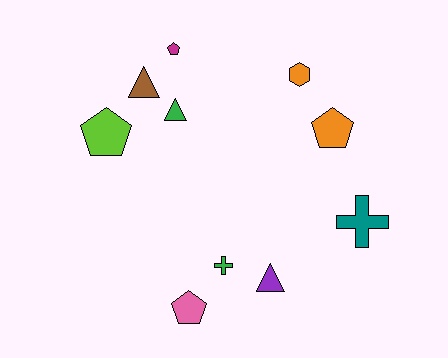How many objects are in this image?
There are 10 objects.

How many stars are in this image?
There are no stars.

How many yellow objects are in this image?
There are no yellow objects.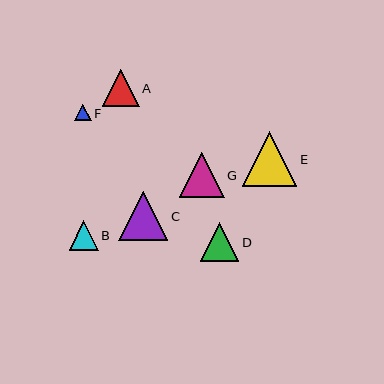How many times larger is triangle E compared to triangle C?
Triangle E is approximately 1.1 times the size of triangle C.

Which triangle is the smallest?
Triangle F is the smallest with a size of approximately 16 pixels.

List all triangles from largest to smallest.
From largest to smallest: E, C, G, D, A, B, F.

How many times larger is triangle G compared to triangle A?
Triangle G is approximately 1.2 times the size of triangle A.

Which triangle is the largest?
Triangle E is the largest with a size of approximately 55 pixels.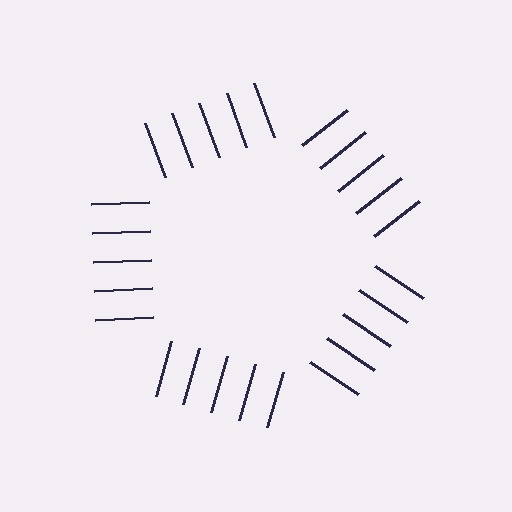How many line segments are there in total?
25 — 5 along each of the 5 edges.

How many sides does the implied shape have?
5 sides — the line-ends trace a pentagon.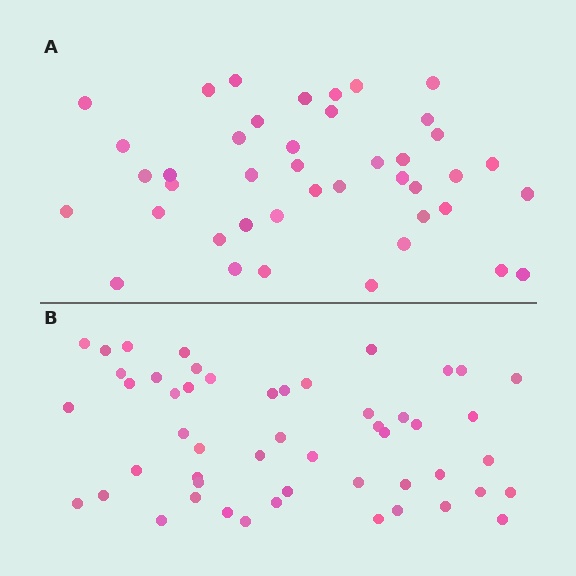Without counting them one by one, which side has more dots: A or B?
Region B (the bottom region) has more dots.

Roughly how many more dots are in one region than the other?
Region B has roughly 8 or so more dots than region A.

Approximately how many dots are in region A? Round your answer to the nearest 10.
About 40 dots. (The exact count is 42, which rounds to 40.)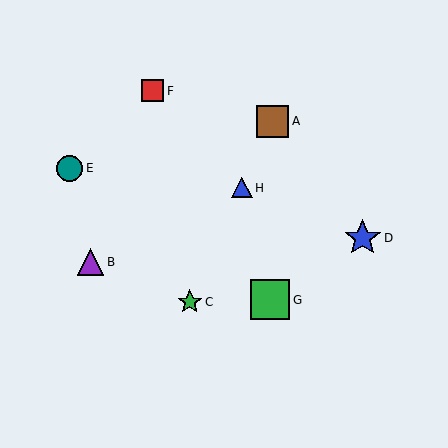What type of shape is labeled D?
Shape D is a blue star.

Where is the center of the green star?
The center of the green star is at (190, 302).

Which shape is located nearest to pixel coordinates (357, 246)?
The blue star (labeled D) at (363, 238) is nearest to that location.